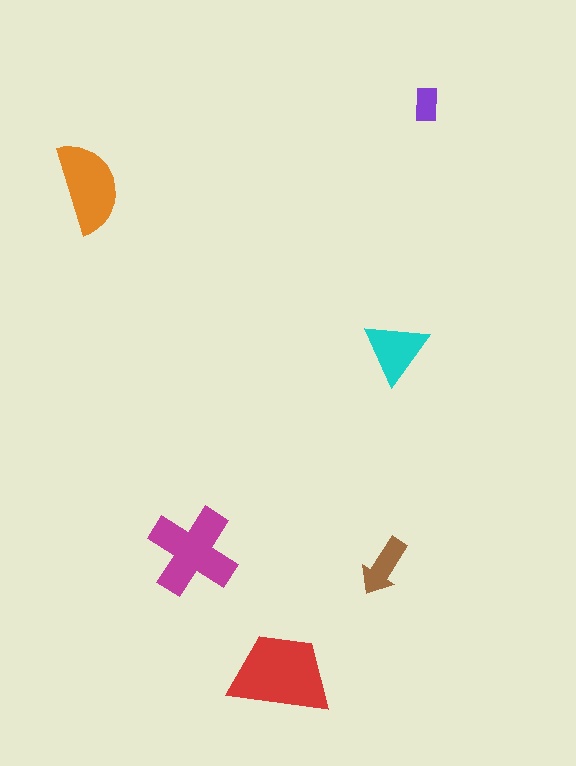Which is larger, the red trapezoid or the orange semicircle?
The red trapezoid.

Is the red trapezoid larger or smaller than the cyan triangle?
Larger.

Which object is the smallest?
The purple rectangle.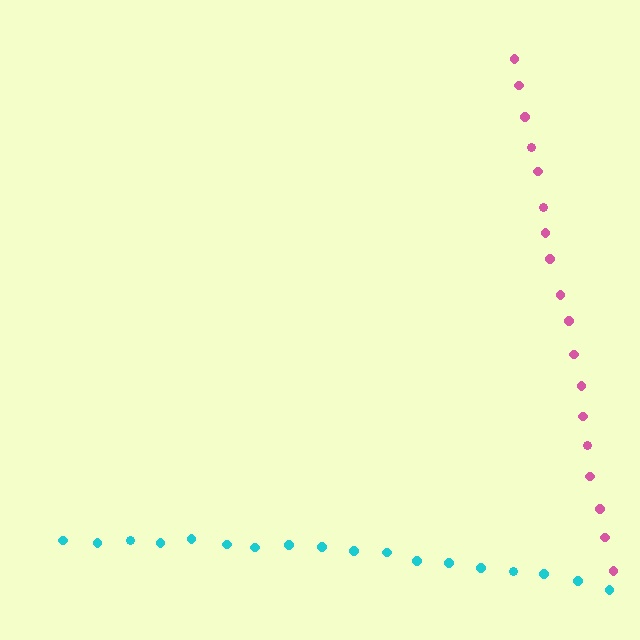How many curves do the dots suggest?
There are 2 distinct paths.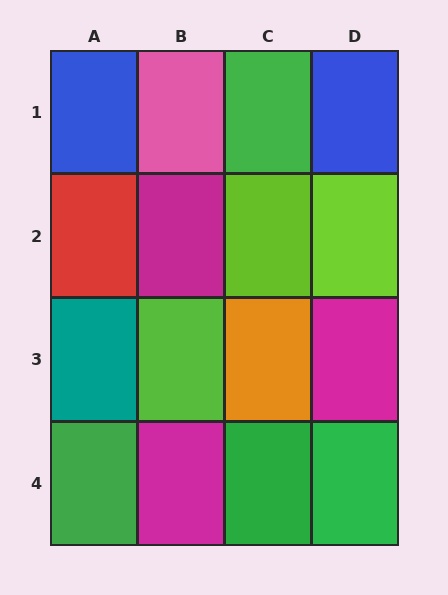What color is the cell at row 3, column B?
Lime.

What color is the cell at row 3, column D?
Magenta.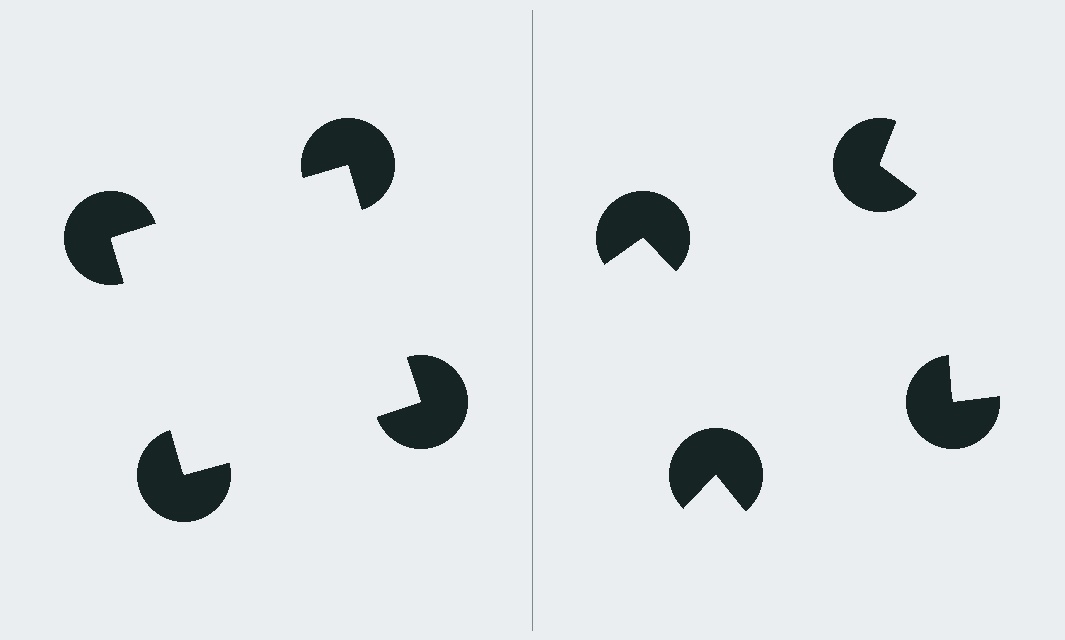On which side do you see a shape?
An illusory square appears on the left side. On the right side the wedge cuts are rotated, so no coherent shape forms.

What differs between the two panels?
The pac-man discs are positioned identically on both sides; only the wedge orientations differ. On the left they align to a square; on the right they are misaligned.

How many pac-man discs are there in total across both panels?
8 — 4 on each side.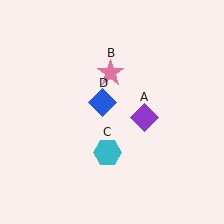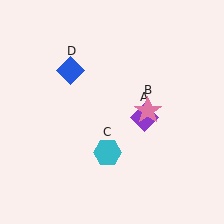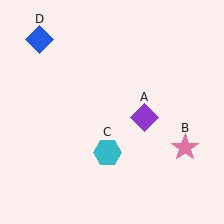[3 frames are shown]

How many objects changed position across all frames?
2 objects changed position: pink star (object B), blue diamond (object D).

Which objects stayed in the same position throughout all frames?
Purple diamond (object A) and cyan hexagon (object C) remained stationary.